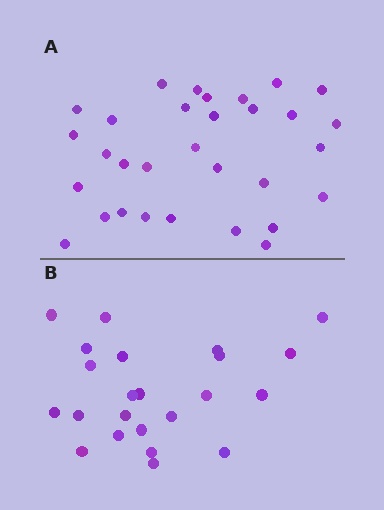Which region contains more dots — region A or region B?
Region A (the top region) has more dots.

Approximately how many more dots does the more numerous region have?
Region A has roughly 8 or so more dots than region B.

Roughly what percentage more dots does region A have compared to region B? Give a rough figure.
About 35% more.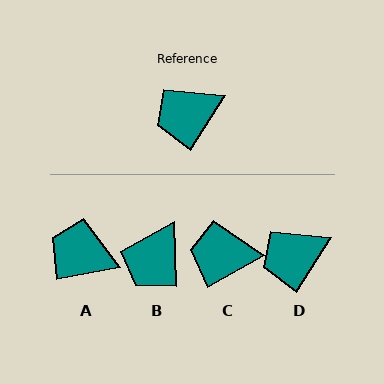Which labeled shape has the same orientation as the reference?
D.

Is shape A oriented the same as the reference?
No, it is off by about 47 degrees.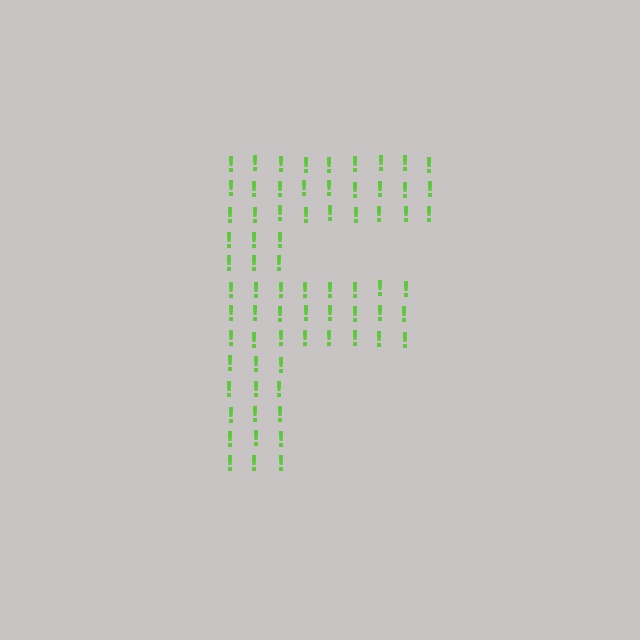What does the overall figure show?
The overall figure shows the letter F.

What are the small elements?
The small elements are exclamation marks.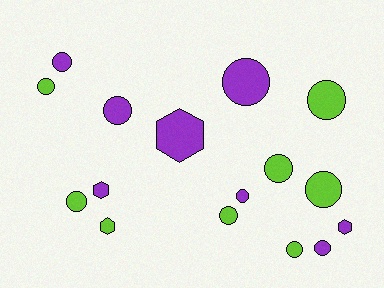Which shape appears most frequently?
Circle, with 12 objects.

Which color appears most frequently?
Lime, with 8 objects.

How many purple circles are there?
There are 5 purple circles.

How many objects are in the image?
There are 16 objects.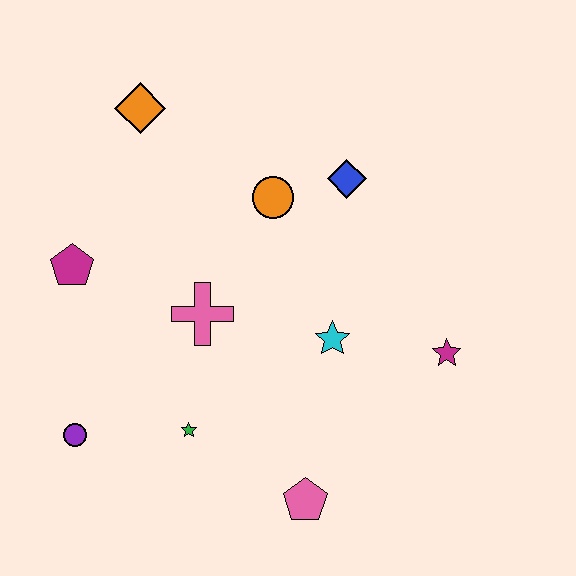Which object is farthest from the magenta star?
The orange diamond is farthest from the magenta star.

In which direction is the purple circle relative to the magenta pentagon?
The purple circle is below the magenta pentagon.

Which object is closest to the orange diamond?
The orange circle is closest to the orange diamond.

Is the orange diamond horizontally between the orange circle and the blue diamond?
No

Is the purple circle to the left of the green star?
Yes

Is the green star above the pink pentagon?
Yes